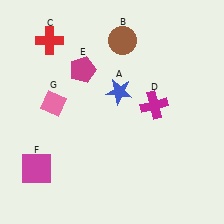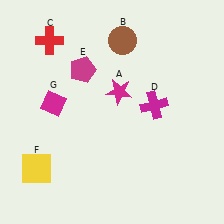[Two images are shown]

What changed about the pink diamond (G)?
In Image 1, G is pink. In Image 2, it changed to magenta.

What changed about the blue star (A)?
In Image 1, A is blue. In Image 2, it changed to magenta.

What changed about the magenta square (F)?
In Image 1, F is magenta. In Image 2, it changed to yellow.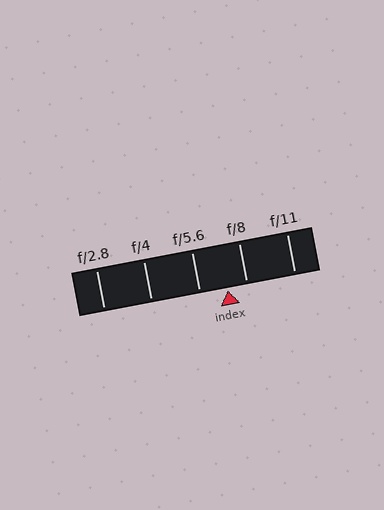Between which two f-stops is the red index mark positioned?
The index mark is between f/5.6 and f/8.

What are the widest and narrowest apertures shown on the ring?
The widest aperture shown is f/2.8 and the narrowest is f/11.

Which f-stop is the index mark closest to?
The index mark is closest to f/8.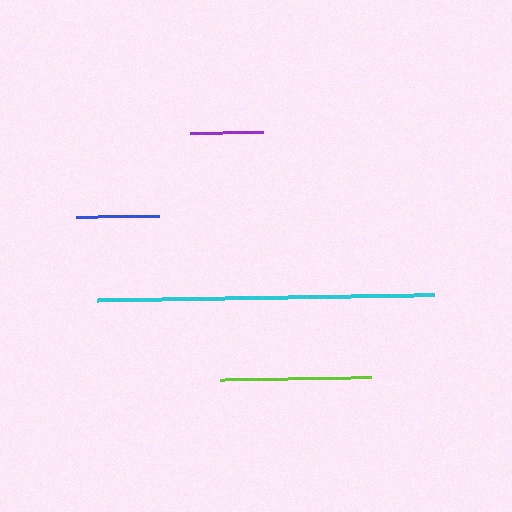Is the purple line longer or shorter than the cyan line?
The cyan line is longer than the purple line.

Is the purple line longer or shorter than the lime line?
The lime line is longer than the purple line.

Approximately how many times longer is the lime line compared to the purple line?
The lime line is approximately 2.1 times the length of the purple line.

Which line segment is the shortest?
The purple line is the shortest at approximately 72 pixels.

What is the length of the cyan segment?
The cyan segment is approximately 336 pixels long.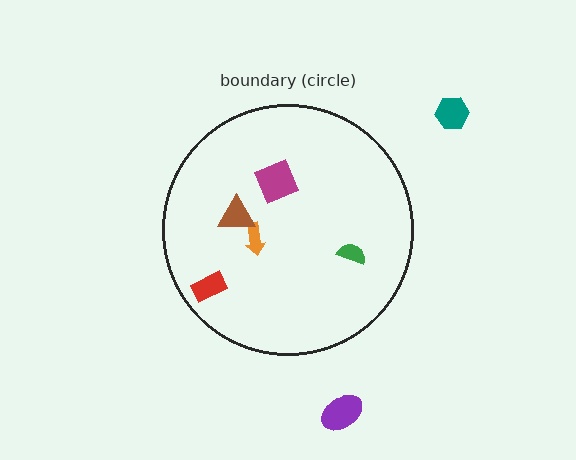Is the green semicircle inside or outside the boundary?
Inside.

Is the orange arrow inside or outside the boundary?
Inside.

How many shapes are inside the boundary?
5 inside, 2 outside.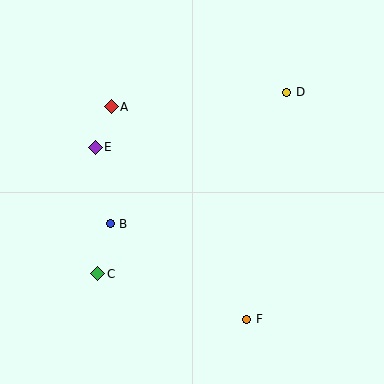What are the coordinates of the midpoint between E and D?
The midpoint between E and D is at (191, 120).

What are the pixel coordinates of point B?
Point B is at (110, 224).